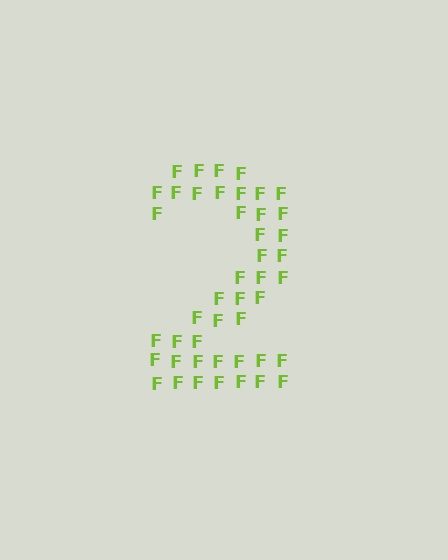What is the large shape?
The large shape is the digit 2.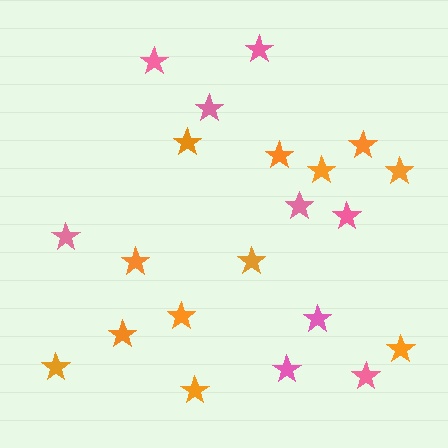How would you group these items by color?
There are 2 groups: one group of orange stars (12) and one group of pink stars (9).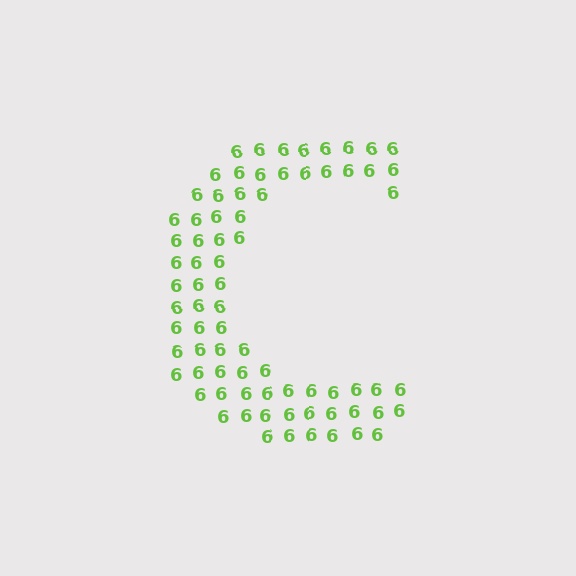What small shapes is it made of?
It is made of small digit 6's.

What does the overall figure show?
The overall figure shows the letter C.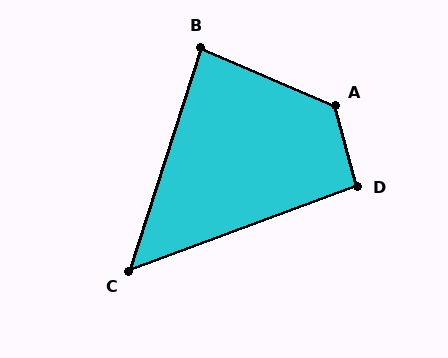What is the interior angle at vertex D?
Approximately 95 degrees (obtuse).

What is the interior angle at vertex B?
Approximately 85 degrees (acute).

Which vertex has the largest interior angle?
A, at approximately 128 degrees.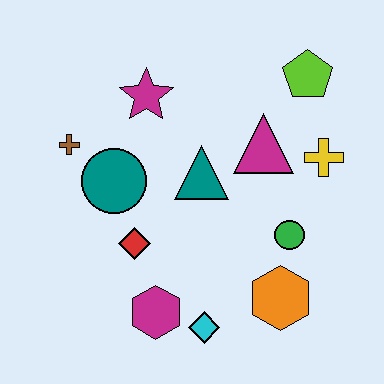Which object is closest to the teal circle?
The brown cross is closest to the teal circle.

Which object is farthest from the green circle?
The brown cross is farthest from the green circle.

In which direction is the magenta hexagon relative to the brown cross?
The magenta hexagon is below the brown cross.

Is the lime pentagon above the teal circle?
Yes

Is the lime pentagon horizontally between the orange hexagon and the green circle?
No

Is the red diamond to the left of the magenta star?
Yes